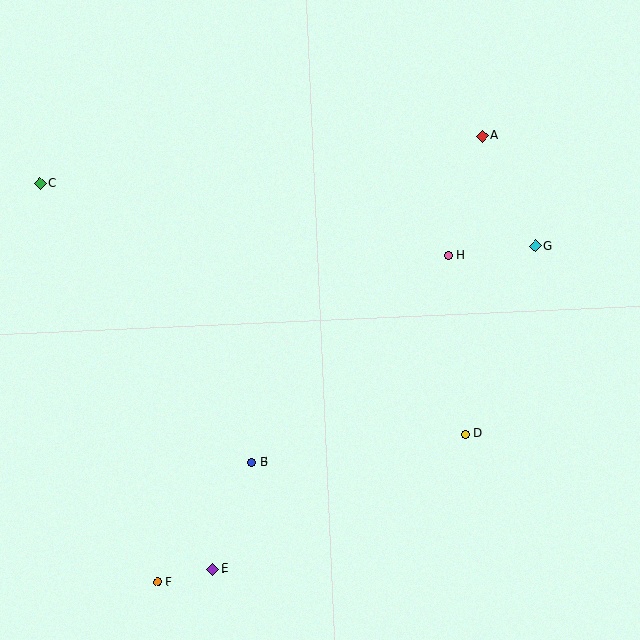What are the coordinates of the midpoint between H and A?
The midpoint between H and A is at (466, 196).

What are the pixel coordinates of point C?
Point C is at (40, 184).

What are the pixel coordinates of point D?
Point D is at (465, 434).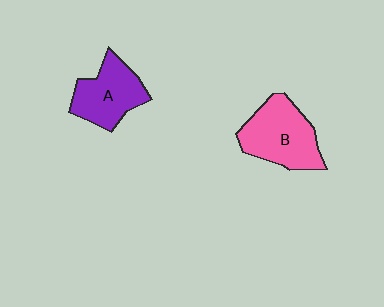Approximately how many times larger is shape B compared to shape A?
Approximately 1.2 times.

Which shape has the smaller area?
Shape A (purple).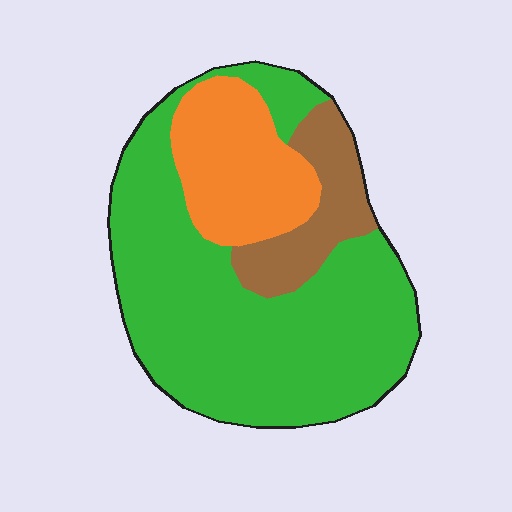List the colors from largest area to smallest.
From largest to smallest: green, orange, brown.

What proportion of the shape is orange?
Orange covers roughly 20% of the shape.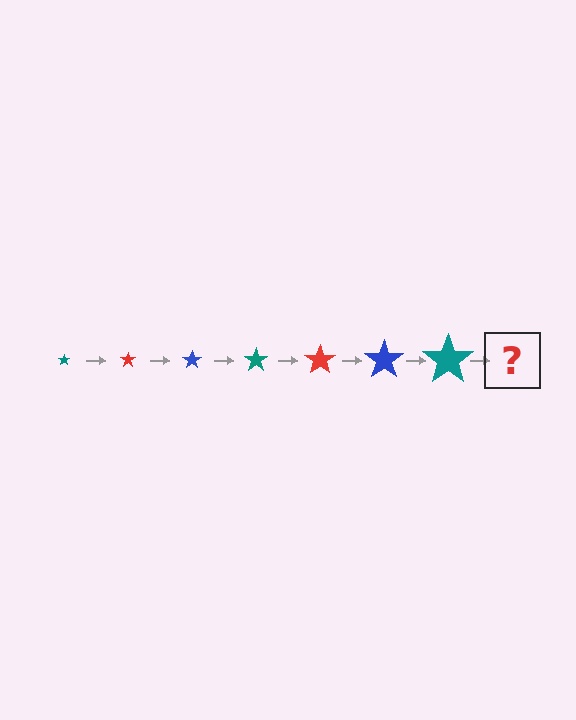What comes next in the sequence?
The next element should be a red star, larger than the previous one.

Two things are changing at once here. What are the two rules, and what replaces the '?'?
The two rules are that the star grows larger each step and the color cycles through teal, red, and blue. The '?' should be a red star, larger than the previous one.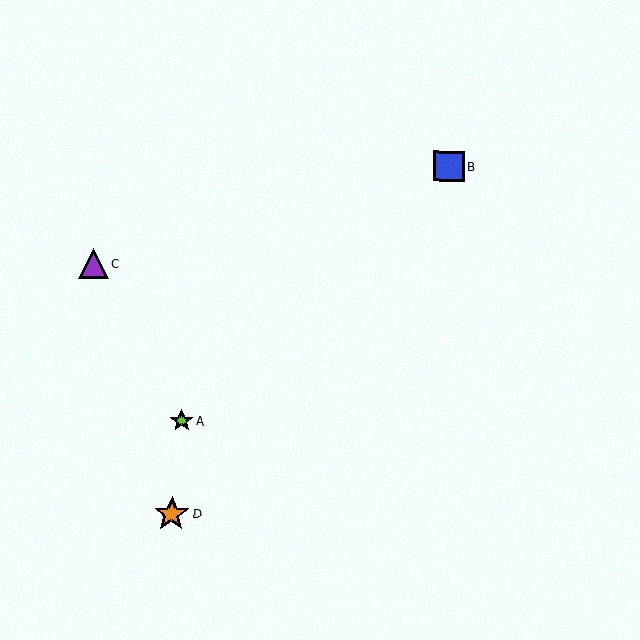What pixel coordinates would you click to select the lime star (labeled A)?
Click at (181, 421) to select the lime star A.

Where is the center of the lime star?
The center of the lime star is at (181, 421).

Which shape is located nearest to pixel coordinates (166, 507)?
The orange star (labeled D) at (172, 514) is nearest to that location.